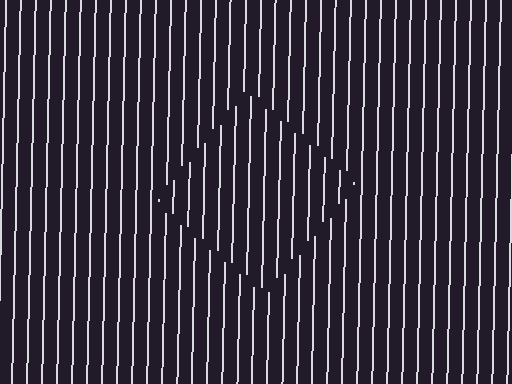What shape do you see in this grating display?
An illusory square. The interior of the shape contains the same grating, shifted by half a period — the contour is defined by the phase discontinuity where line-ends from the inner and outer gratings abut.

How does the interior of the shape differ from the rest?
The interior of the shape contains the same grating, shifted by half a period — the contour is defined by the phase discontinuity where line-ends from the inner and outer gratings abut.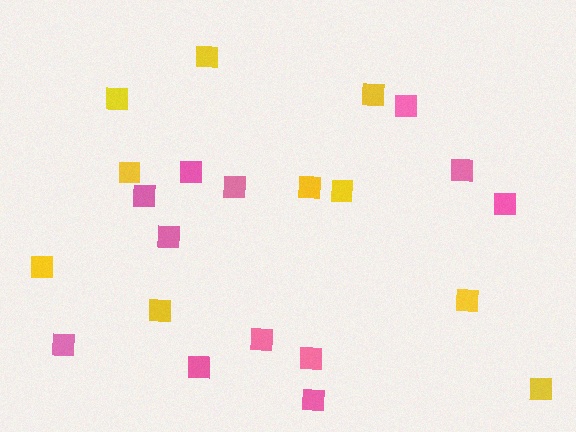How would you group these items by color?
There are 2 groups: one group of pink squares (12) and one group of yellow squares (10).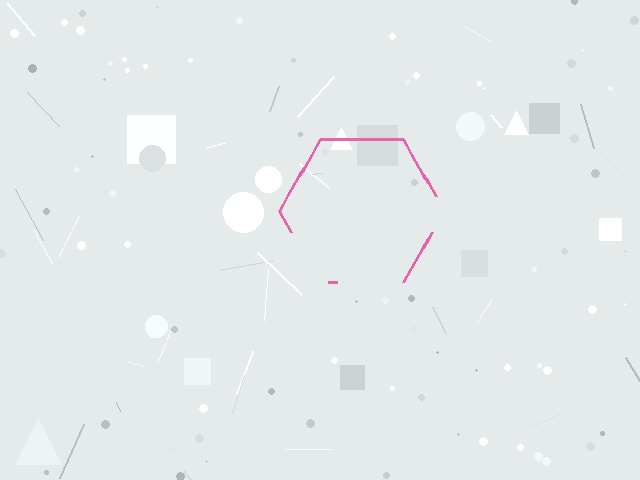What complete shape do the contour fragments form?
The contour fragments form a hexagon.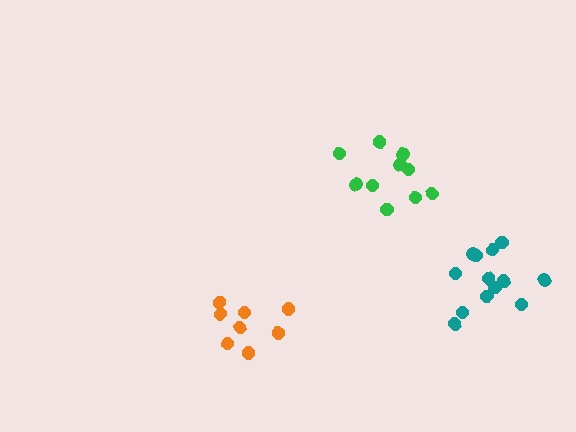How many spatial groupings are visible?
There are 3 spatial groupings.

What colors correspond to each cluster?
The clusters are colored: green, teal, orange.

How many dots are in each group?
Group 1: 10 dots, Group 2: 13 dots, Group 3: 8 dots (31 total).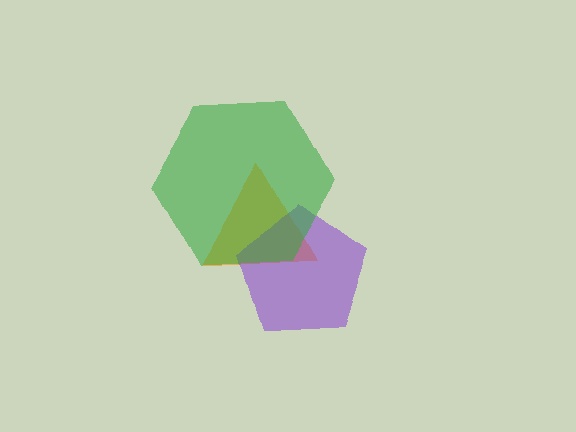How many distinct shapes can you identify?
There are 3 distinct shapes: an orange triangle, a purple pentagon, a green hexagon.